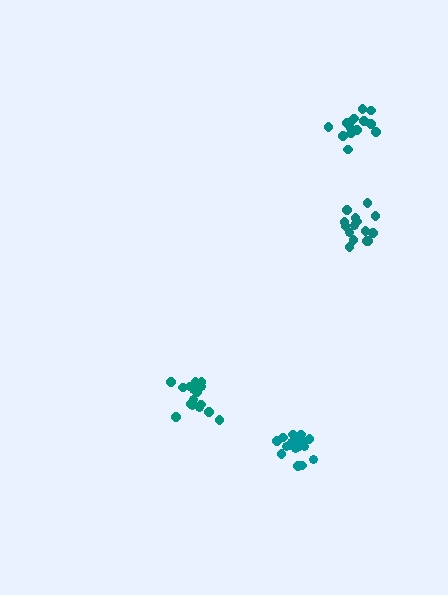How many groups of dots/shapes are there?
There are 4 groups.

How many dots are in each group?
Group 1: 16 dots, Group 2: 18 dots, Group 3: 15 dots, Group 4: 18 dots (67 total).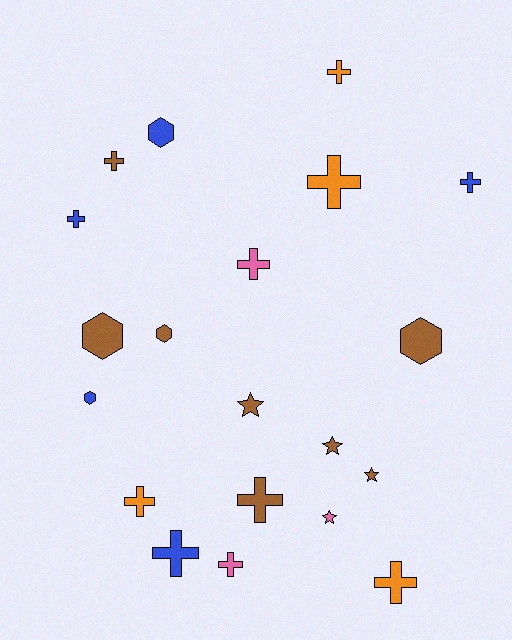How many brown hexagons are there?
There are 3 brown hexagons.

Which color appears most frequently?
Brown, with 8 objects.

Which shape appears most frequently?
Cross, with 11 objects.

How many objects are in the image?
There are 20 objects.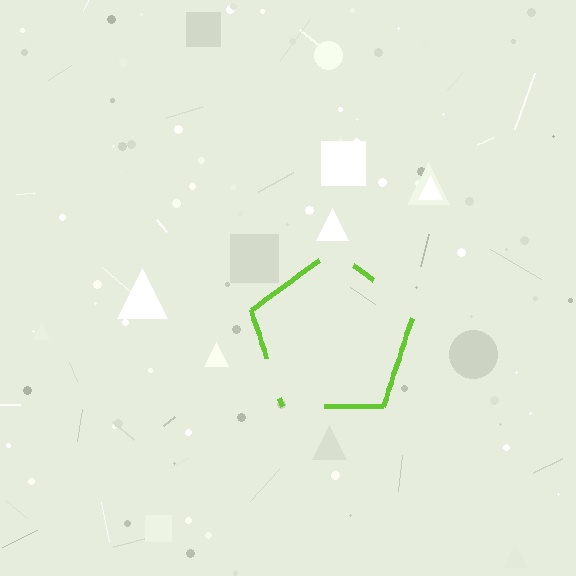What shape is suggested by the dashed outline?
The dashed outline suggests a pentagon.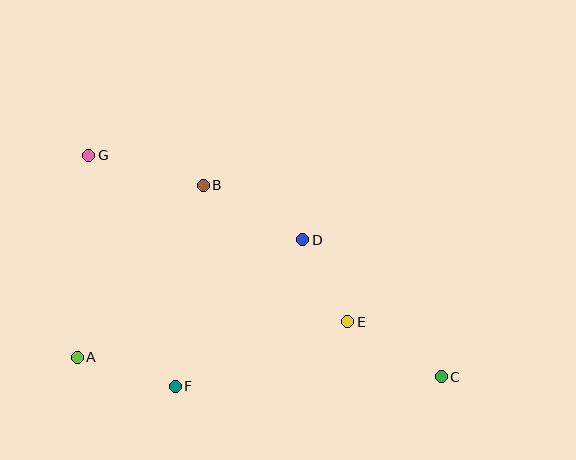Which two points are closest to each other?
Points D and E are closest to each other.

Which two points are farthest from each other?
Points C and G are farthest from each other.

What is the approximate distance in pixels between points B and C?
The distance between B and C is approximately 306 pixels.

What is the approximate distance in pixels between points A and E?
The distance between A and E is approximately 273 pixels.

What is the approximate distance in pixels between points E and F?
The distance between E and F is approximately 184 pixels.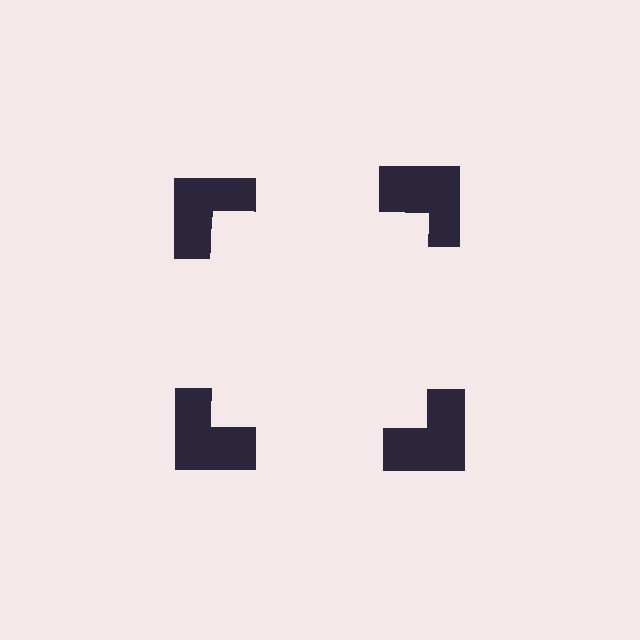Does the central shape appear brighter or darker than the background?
It typically appears slightly brighter than the background, even though no actual brightness change is drawn.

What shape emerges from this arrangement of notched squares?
An illusory square — its edges are inferred from the aligned wedge cuts in the notched squares, not physically drawn.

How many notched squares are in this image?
There are 4 — one at each vertex of the illusory square.